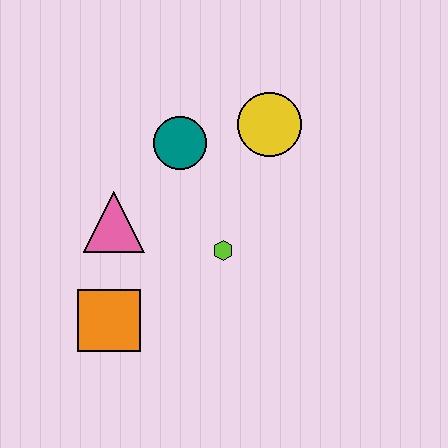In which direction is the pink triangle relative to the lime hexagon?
The pink triangle is to the left of the lime hexagon.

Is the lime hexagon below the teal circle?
Yes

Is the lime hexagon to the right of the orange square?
Yes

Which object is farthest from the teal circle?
The orange square is farthest from the teal circle.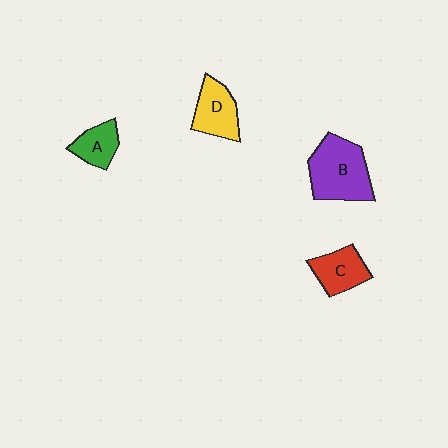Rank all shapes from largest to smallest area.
From largest to smallest: B (purple), D (yellow), C (red), A (green).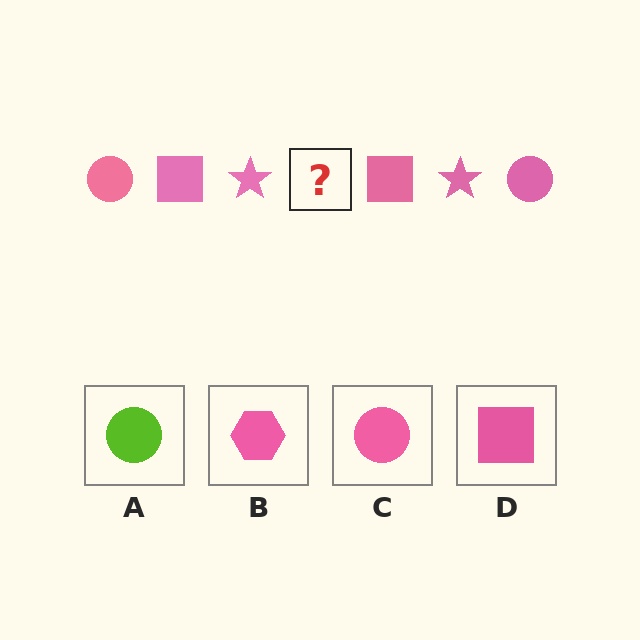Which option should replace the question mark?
Option C.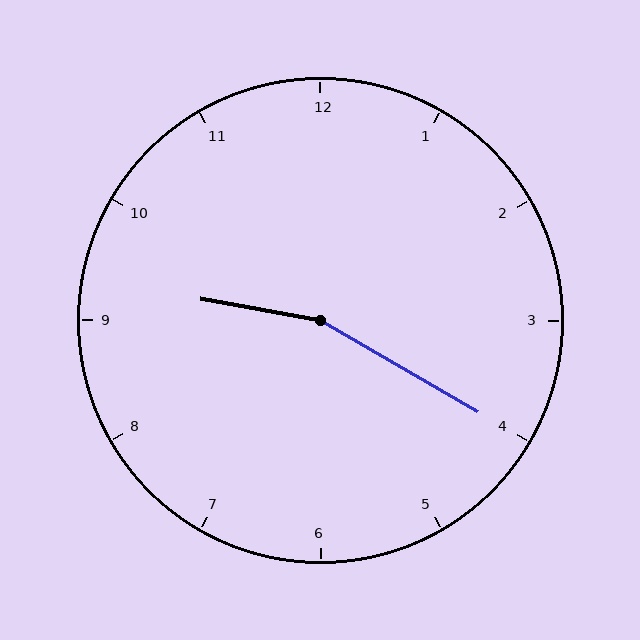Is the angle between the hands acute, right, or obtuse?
It is obtuse.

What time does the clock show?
9:20.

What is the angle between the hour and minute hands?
Approximately 160 degrees.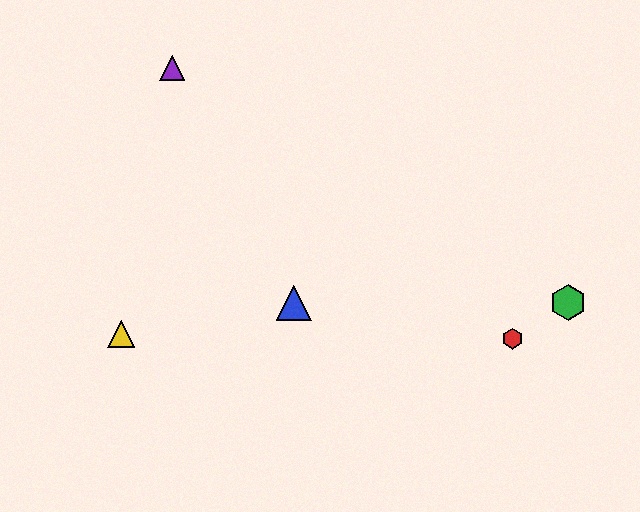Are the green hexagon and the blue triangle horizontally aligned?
Yes, both are at y≈303.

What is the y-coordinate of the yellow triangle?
The yellow triangle is at y≈334.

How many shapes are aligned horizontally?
2 shapes (the blue triangle, the green hexagon) are aligned horizontally.